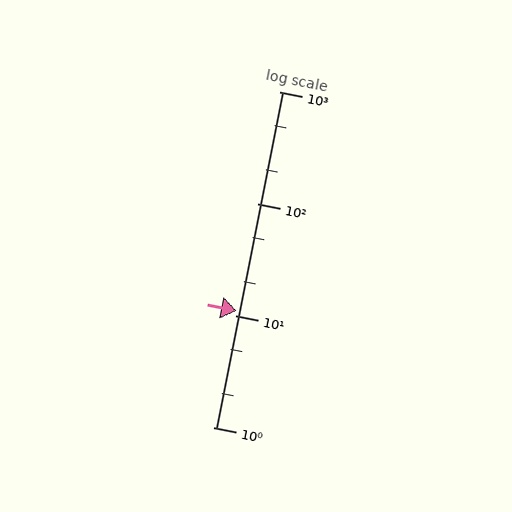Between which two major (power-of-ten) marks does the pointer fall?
The pointer is between 10 and 100.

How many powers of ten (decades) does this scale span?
The scale spans 3 decades, from 1 to 1000.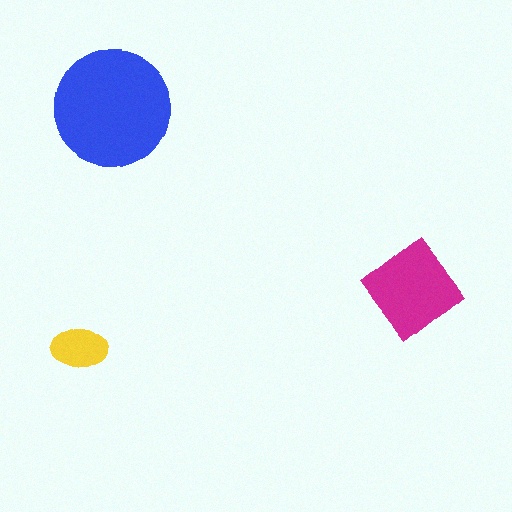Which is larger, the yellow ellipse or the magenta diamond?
The magenta diamond.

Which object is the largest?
The blue circle.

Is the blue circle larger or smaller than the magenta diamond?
Larger.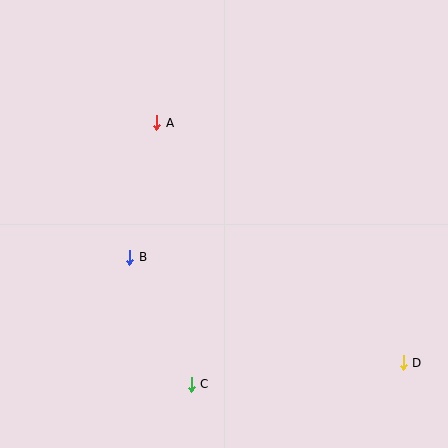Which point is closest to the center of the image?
Point B at (130, 257) is closest to the center.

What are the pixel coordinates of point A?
Point A is at (157, 123).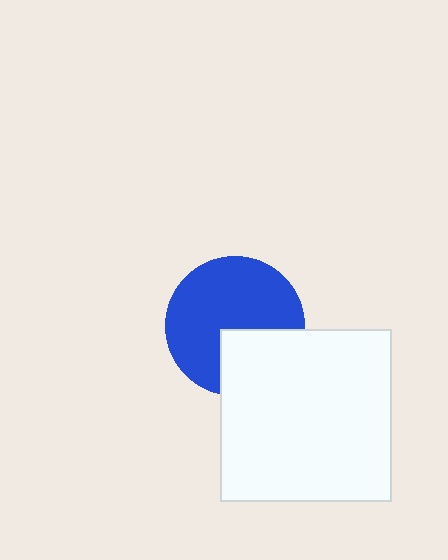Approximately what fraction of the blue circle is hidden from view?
Roughly 30% of the blue circle is hidden behind the white square.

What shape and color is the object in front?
The object in front is a white square.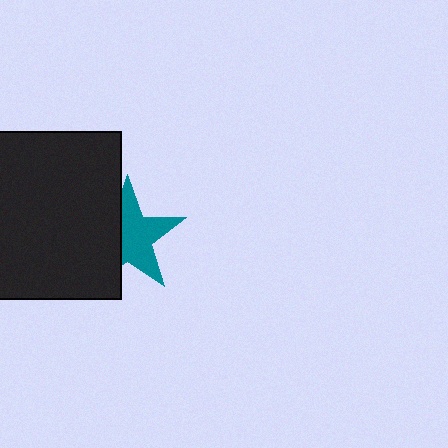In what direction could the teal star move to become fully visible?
The teal star could move right. That would shift it out from behind the black rectangle entirely.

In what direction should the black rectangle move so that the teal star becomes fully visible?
The black rectangle should move left. That is the shortest direction to clear the overlap and leave the teal star fully visible.